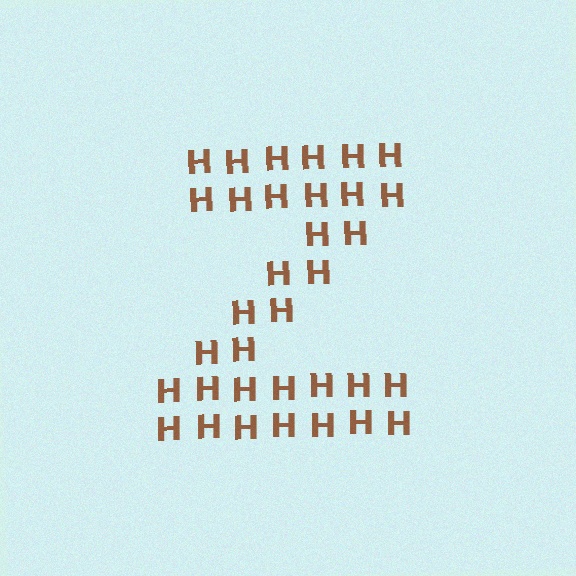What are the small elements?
The small elements are letter H's.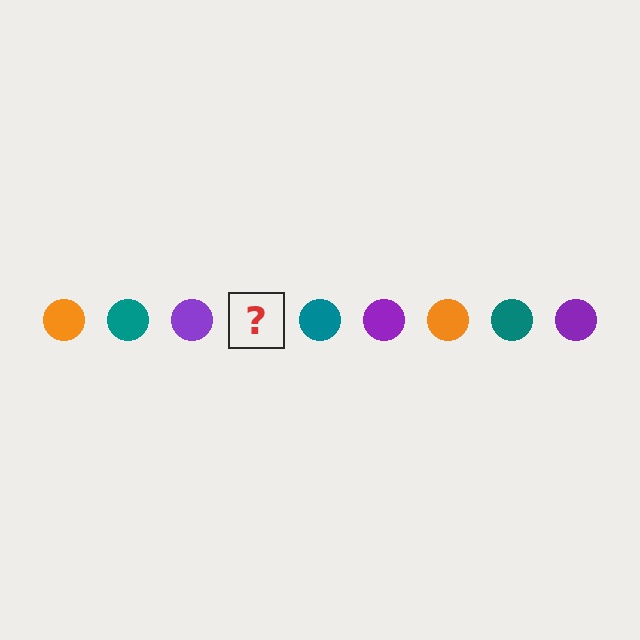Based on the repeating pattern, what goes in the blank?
The blank should be an orange circle.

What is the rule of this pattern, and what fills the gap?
The rule is that the pattern cycles through orange, teal, purple circles. The gap should be filled with an orange circle.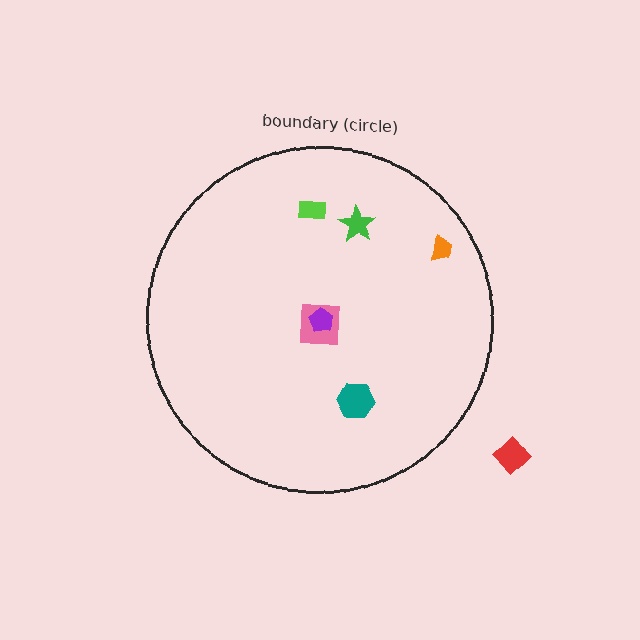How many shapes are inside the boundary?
6 inside, 1 outside.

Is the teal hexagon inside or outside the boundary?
Inside.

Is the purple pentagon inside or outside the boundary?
Inside.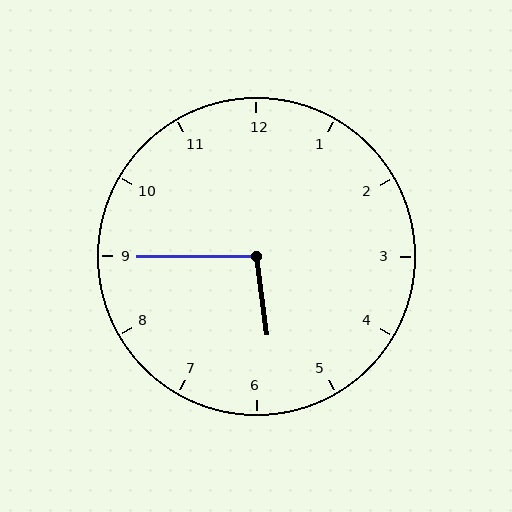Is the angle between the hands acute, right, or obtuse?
It is obtuse.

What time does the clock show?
5:45.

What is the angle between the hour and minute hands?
Approximately 98 degrees.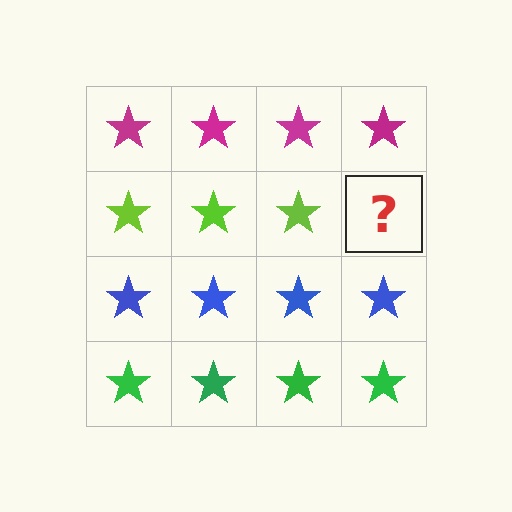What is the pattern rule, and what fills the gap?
The rule is that each row has a consistent color. The gap should be filled with a lime star.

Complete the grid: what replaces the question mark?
The question mark should be replaced with a lime star.